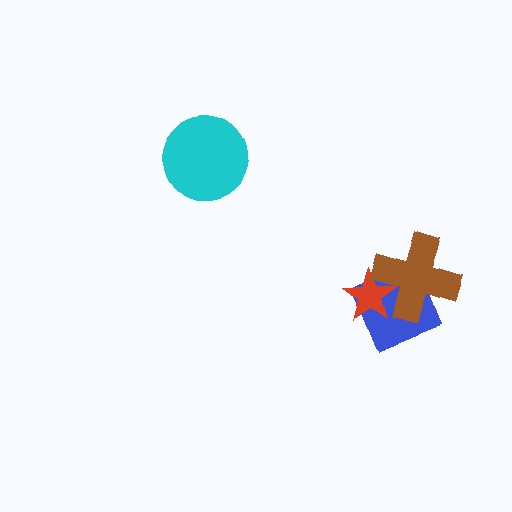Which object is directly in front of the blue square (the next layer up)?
The red star is directly in front of the blue square.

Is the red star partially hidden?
Yes, it is partially covered by another shape.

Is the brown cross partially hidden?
No, no other shape covers it.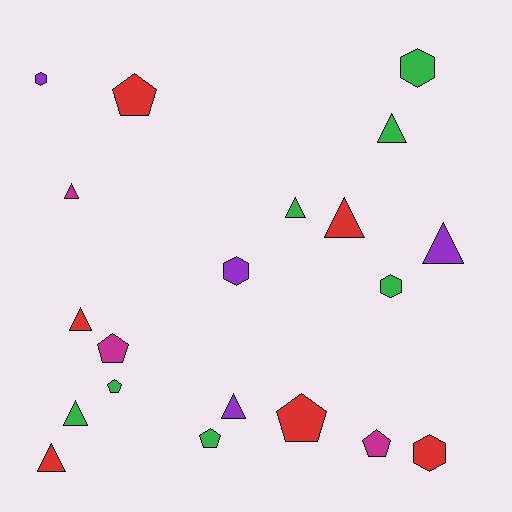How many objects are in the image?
There are 20 objects.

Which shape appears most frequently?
Triangle, with 9 objects.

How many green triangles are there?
There are 3 green triangles.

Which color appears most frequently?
Green, with 7 objects.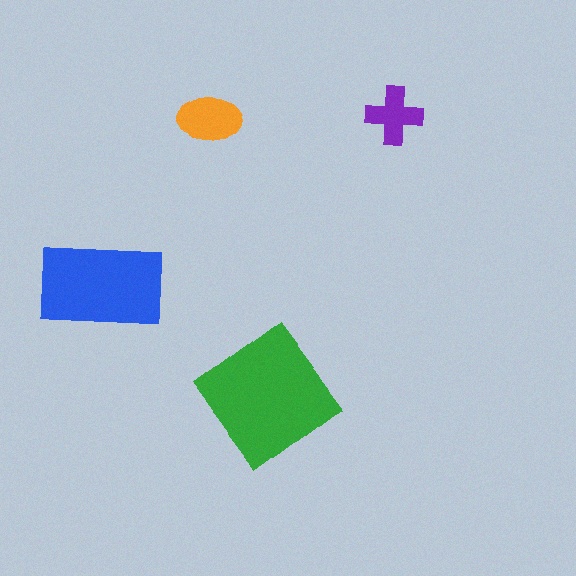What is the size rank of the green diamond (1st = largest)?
1st.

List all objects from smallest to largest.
The purple cross, the orange ellipse, the blue rectangle, the green diamond.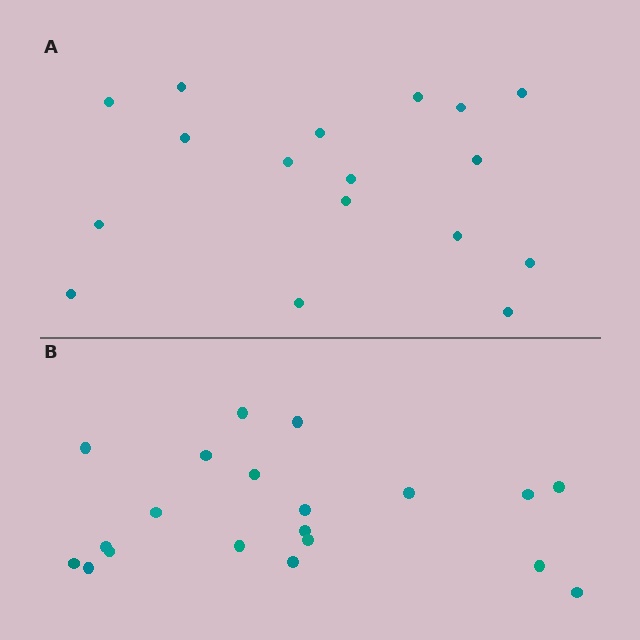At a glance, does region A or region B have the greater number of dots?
Region B (the bottom region) has more dots.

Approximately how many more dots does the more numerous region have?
Region B has just a few more — roughly 2 or 3 more dots than region A.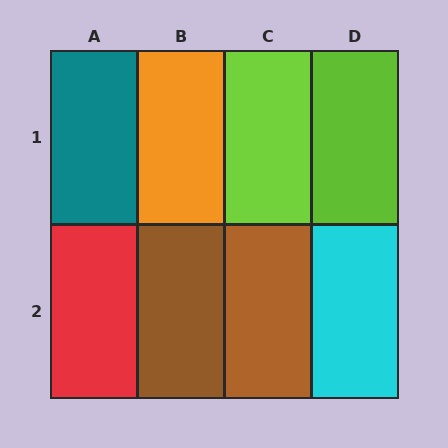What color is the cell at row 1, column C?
Lime.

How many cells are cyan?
1 cell is cyan.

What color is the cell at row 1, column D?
Lime.